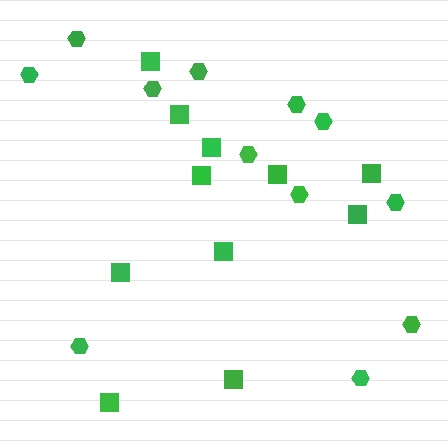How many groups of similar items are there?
There are 2 groups: one group of squares (11) and one group of hexagons (12).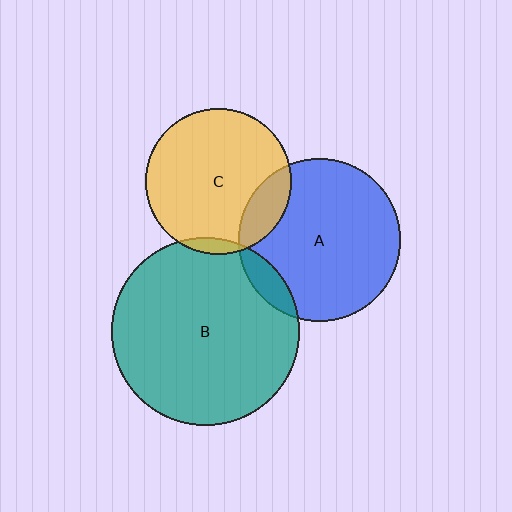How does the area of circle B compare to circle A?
Approximately 1.3 times.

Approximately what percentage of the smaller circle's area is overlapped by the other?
Approximately 5%.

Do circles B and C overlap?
Yes.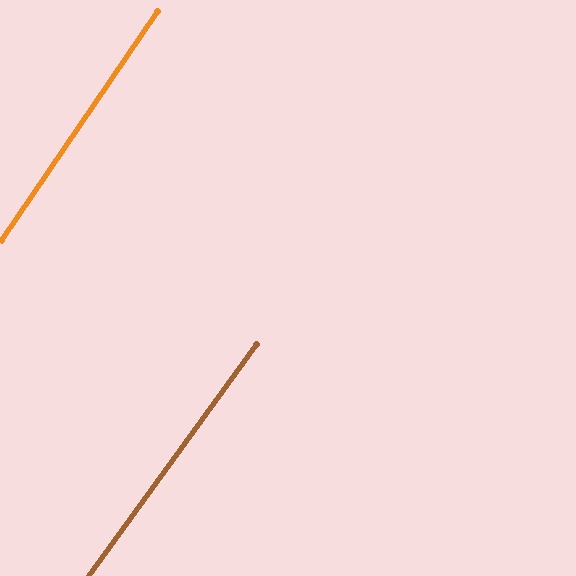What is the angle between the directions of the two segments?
Approximately 2 degrees.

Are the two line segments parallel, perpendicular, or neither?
Parallel — their directions differ by only 1.7°.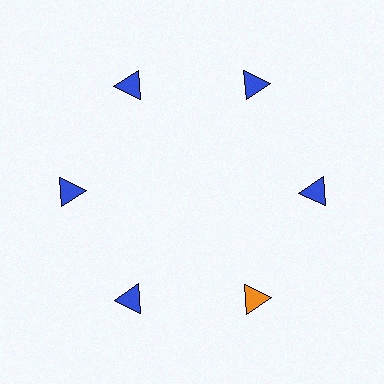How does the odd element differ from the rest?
It has a different color: orange instead of blue.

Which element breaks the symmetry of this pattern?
The orange triangle at roughly the 5 o'clock position breaks the symmetry. All other shapes are blue triangles.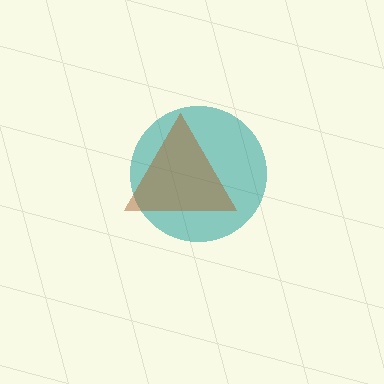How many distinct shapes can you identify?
There are 2 distinct shapes: a teal circle, a brown triangle.